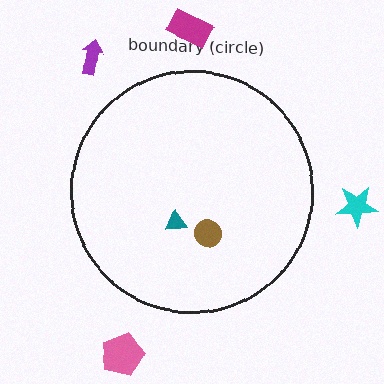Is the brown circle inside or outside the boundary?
Inside.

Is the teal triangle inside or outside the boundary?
Inside.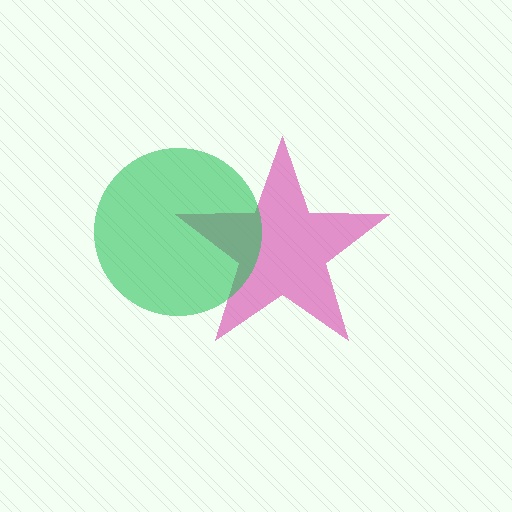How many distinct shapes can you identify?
There are 2 distinct shapes: a pink star, a green circle.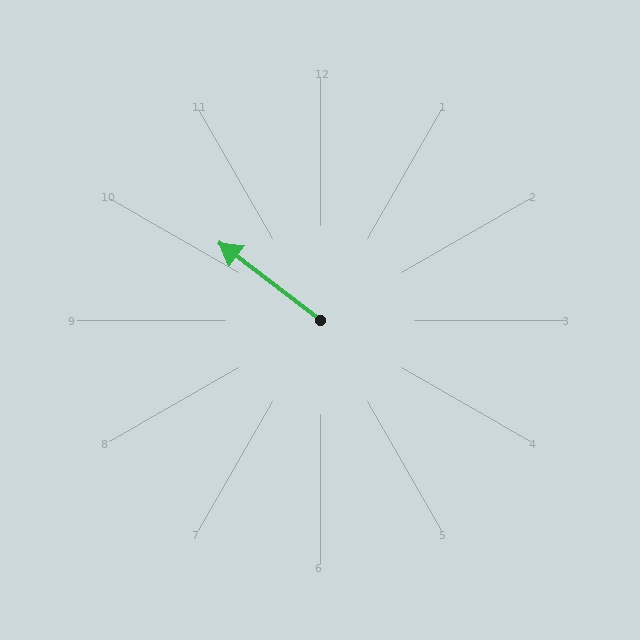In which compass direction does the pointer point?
Northwest.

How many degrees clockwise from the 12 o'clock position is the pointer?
Approximately 307 degrees.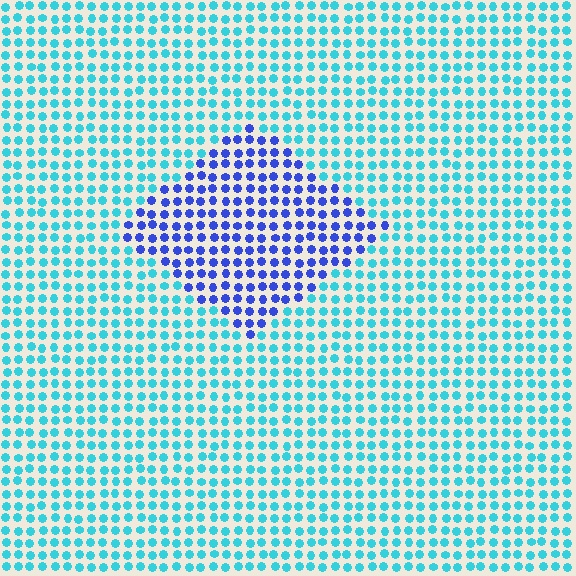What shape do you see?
I see a diamond.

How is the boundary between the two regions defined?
The boundary is defined purely by a slight shift in hue (about 49 degrees). Spacing, size, and orientation are identical on both sides.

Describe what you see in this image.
The image is filled with small cyan elements in a uniform arrangement. A diamond-shaped region is visible where the elements are tinted to a slightly different hue, forming a subtle color boundary.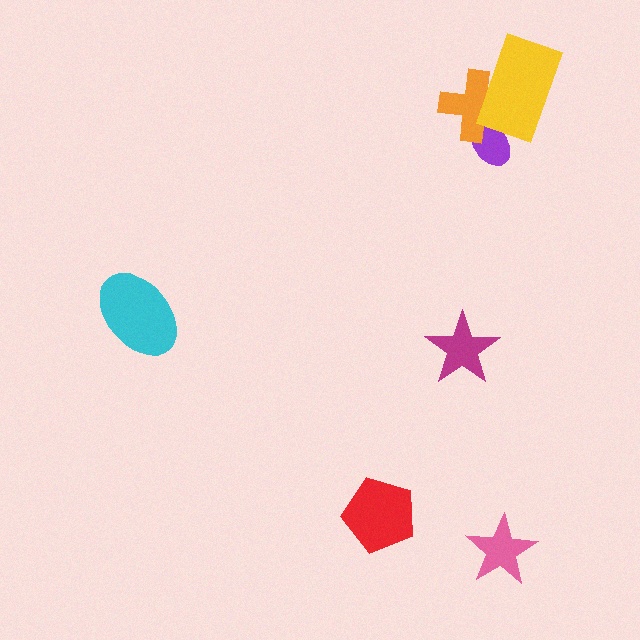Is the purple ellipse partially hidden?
Yes, it is partially covered by another shape.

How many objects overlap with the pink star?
0 objects overlap with the pink star.